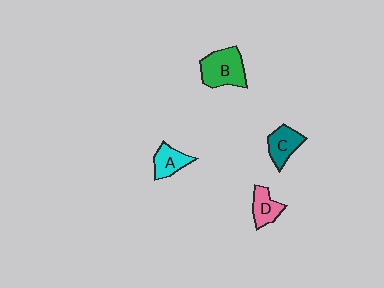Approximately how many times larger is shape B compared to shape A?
Approximately 1.7 times.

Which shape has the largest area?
Shape B (green).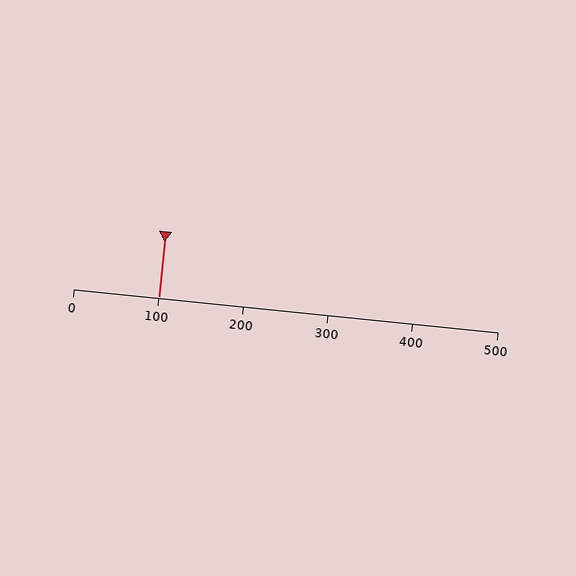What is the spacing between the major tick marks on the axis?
The major ticks are spaced 100 apart.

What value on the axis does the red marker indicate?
The marker indicates approximately 100.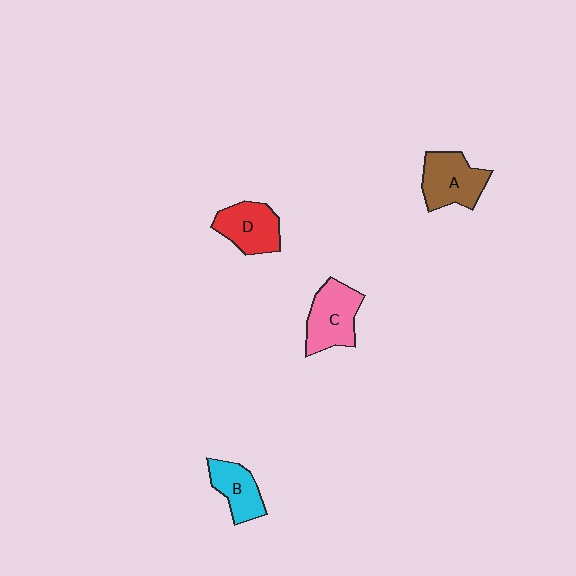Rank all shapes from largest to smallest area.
From largest to smallest: C (pink), A (brown), D (red), B (cyan).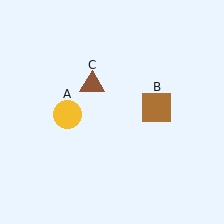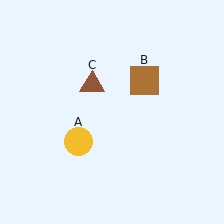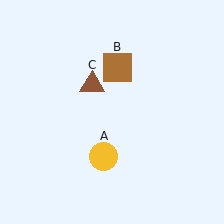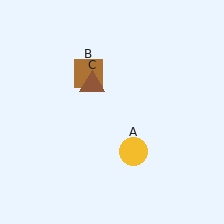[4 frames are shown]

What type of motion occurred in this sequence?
The yellow circle (object A), brown square (object B) rotated counterclockwise around the center of the scene.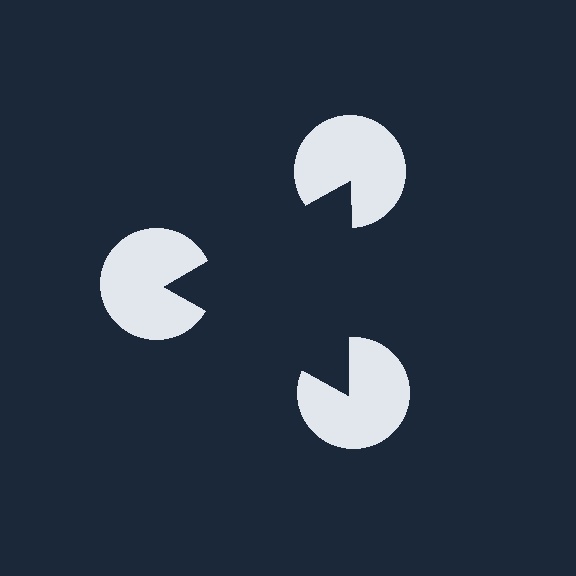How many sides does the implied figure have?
3 sides.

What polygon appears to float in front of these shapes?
An illusory triangle — its edges are inferred from the aligned wedge cuts in the pac-man discs, not physically drawn.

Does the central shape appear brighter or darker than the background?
It typically appears slightly darker than the background, even though no actual brightness change is drawn.